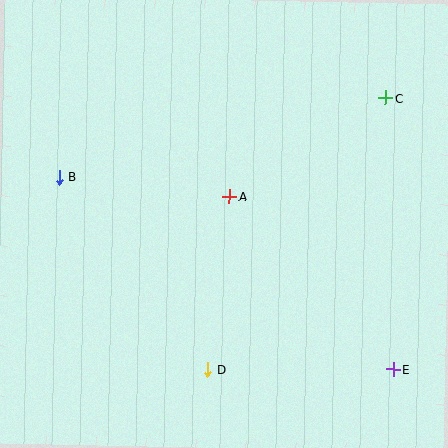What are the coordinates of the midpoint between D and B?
The midpoint between D and B is at (133, 273).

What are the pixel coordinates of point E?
Point E is at (394, 369).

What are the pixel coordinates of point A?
Point A is at (229, 197).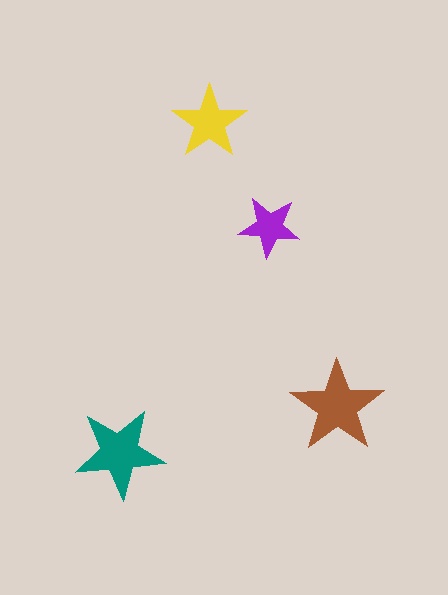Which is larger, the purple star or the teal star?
The teal one.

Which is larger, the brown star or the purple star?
The brown one.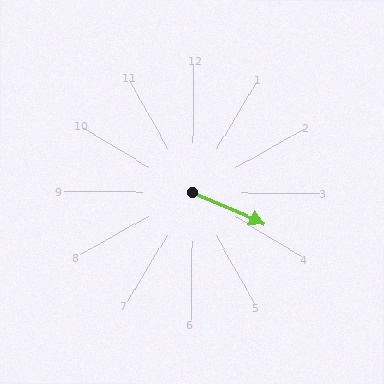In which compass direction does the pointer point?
Southeast.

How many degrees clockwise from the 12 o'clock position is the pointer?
Approximately 113 degrees.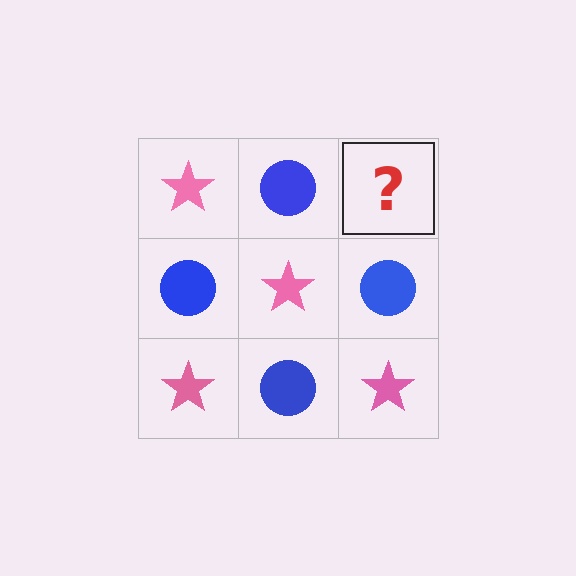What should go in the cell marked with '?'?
The missing cell should contain a pink star.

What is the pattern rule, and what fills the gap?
The rule is that it alternates pink star and blue circle in a checkerboard pattern. The gap should be filled with a pink star.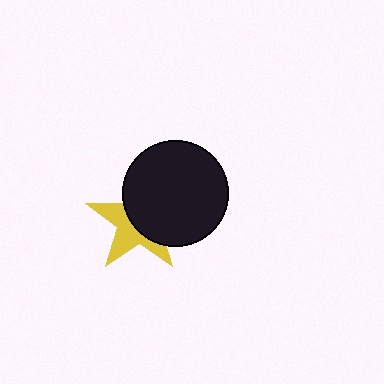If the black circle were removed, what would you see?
You would see the complete yellow star.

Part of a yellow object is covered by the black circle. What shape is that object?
It is a star.